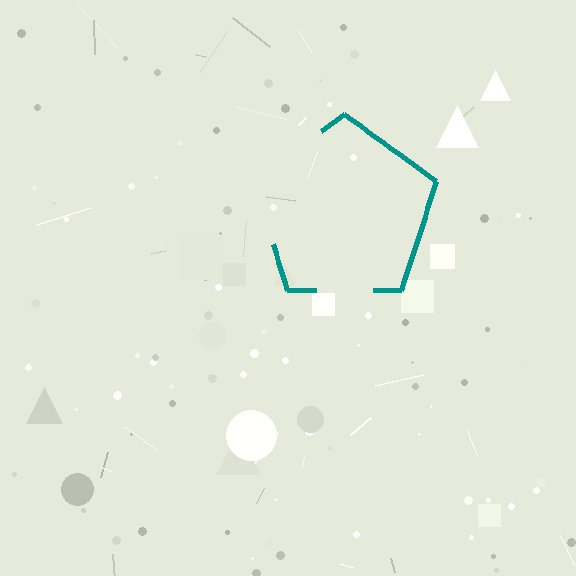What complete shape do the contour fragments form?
The contour fragments form a pentagon.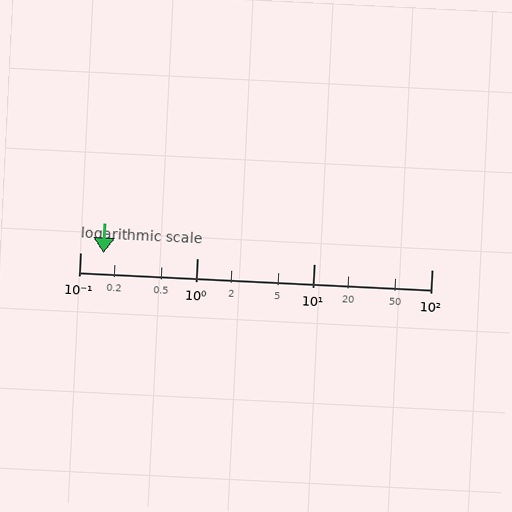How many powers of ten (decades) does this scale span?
The scale spans 3 decades, from 0.1 to 100.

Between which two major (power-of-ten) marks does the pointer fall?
The pointer is between 0.1 and 1.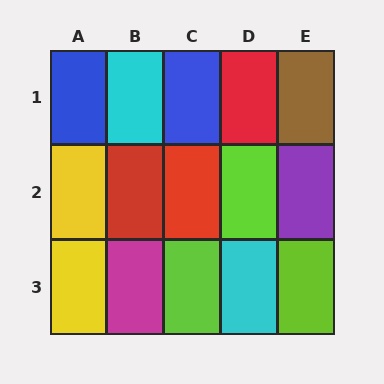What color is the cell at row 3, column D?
Cyan.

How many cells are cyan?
2 cells are cyan.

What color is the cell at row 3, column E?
Lime.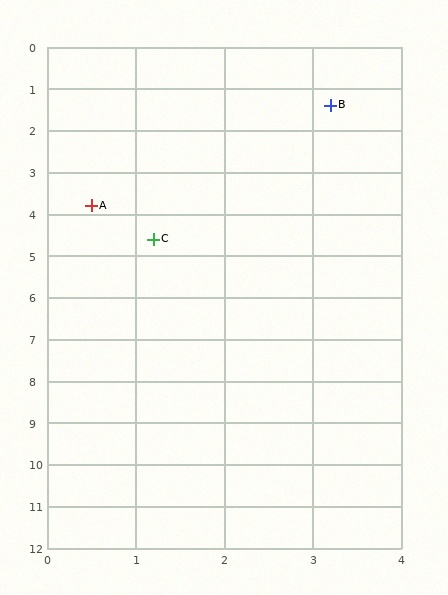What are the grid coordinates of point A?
Point A is at approximately (0.5, 3.8).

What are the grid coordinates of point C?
Point C is at approximately (1.2, 4.6).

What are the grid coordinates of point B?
Point B is at approximately (3.2, 1.4).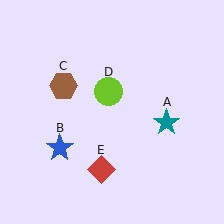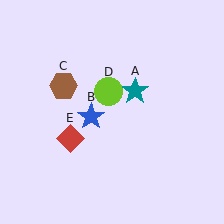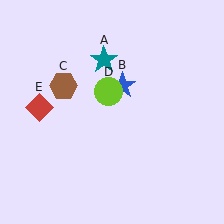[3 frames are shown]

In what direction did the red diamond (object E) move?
The red diamond (object E) moved up and to the left.